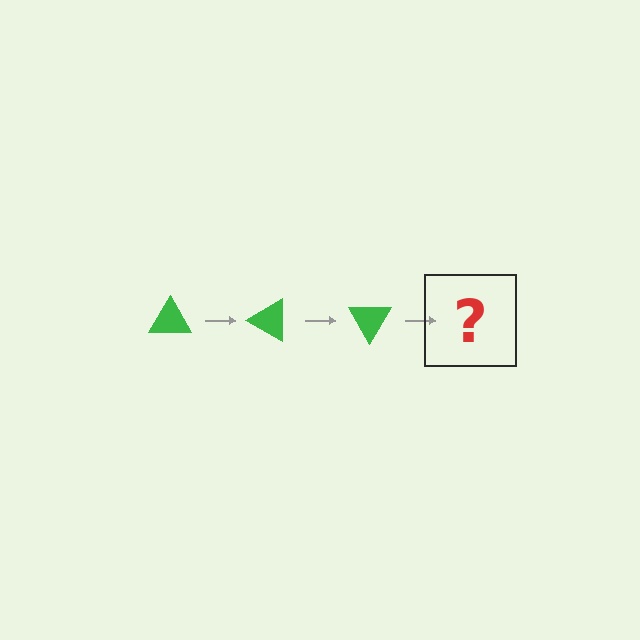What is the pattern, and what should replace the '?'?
The pattern is that the triangle rotates 30 degrees each step. The '?' should be a green triangle rotated 90 degrees.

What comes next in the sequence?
The next element should be a green triangle rotated 90 degrees.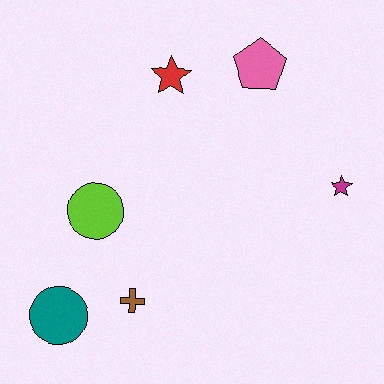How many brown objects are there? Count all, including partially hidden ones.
There is 1 brown object.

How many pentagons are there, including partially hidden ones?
There is 1 pentagon.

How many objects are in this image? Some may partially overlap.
There are 6 objects.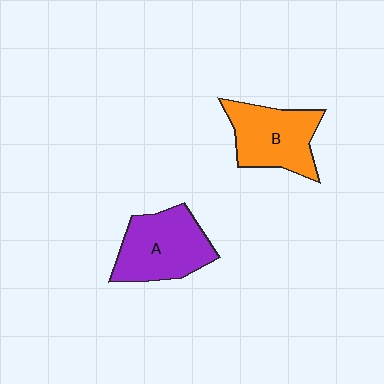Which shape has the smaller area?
Shape B (orange).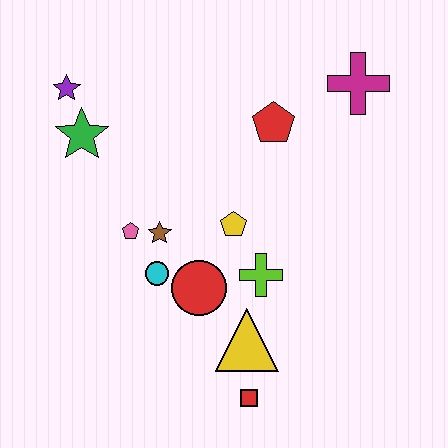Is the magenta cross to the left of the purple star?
No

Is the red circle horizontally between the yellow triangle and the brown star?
Yes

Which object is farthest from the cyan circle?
The magenta cross is farthest from the cyan circle.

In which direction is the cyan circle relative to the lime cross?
The cyan circle is to the left of the lime cross.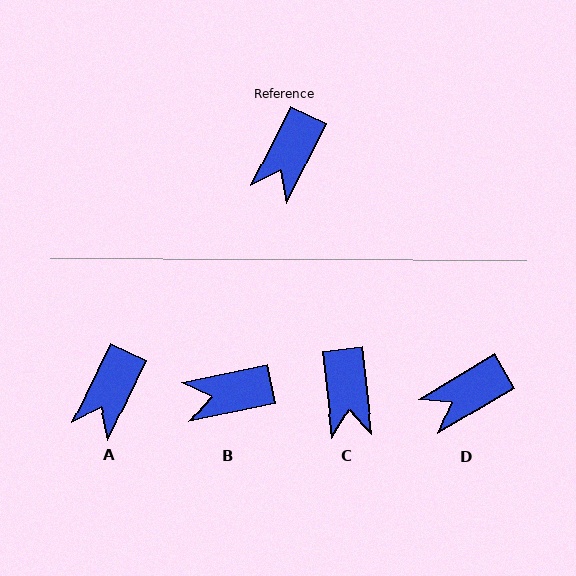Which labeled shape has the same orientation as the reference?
A.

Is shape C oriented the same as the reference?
No, it is off by about 33 degrees.